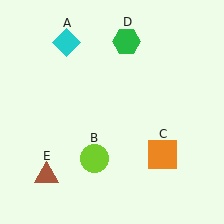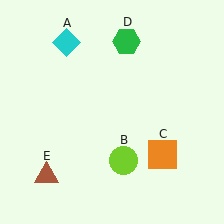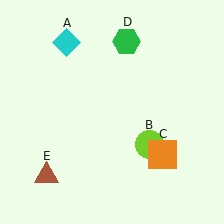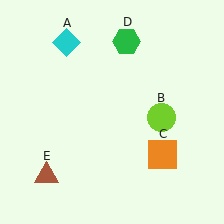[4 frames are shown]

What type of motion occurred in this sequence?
The lime circle (object B) rotated counterclockwise around the center of the scene.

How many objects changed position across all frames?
1 object changed position: lime circle (object B).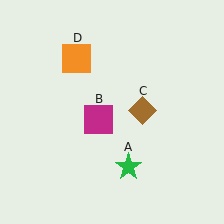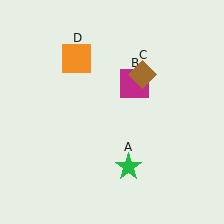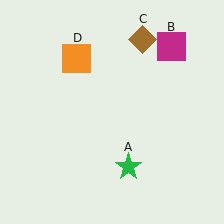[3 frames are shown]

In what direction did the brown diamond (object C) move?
The brown diamond (object C) moved up.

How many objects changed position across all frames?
2 objects changed position: magenta square (object B), brown diamond (object C).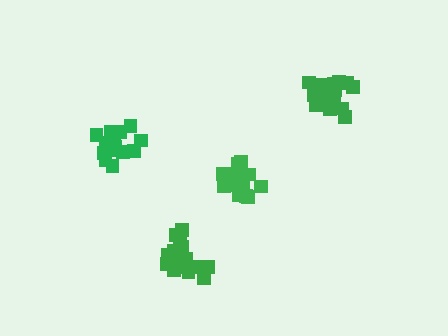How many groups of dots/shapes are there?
There are 4 groups.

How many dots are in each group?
Group 1: 17 dots, Group 2: 17 dots, Group 3: 17 dots, Group 4: 17 dots (68 total).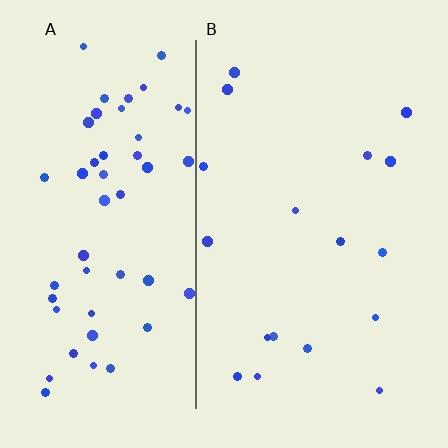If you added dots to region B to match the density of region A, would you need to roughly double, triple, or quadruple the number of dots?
Approximately triple.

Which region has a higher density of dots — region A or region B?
A (the left).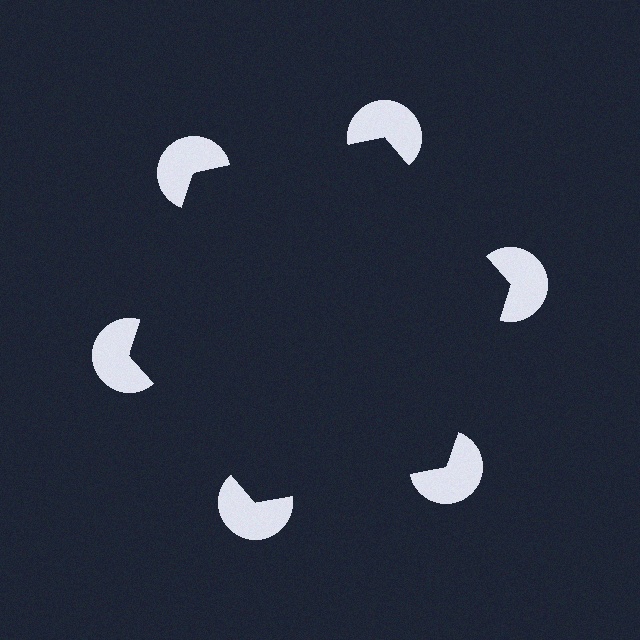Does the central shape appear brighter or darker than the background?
It typically appears slightly darker than the background, even though no actual brightness change is drawn.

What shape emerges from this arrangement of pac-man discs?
An illusory hexagon — its edges are inferred from the aligned wedge cuts in the pac-man discs, not physically drawn.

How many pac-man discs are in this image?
There are 6 — one at each vertex of the illusory hexagon.